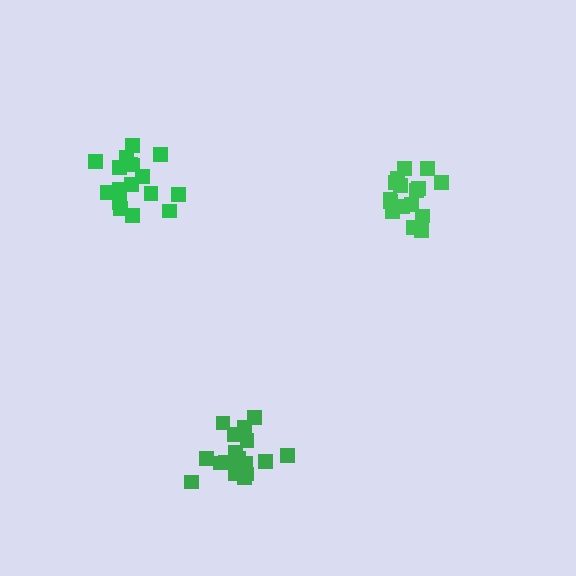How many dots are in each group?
Group 1: 17 dots, Group 2: 18 dots, Group 3: 16 dots (51 total).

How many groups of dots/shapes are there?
There are 3 groups.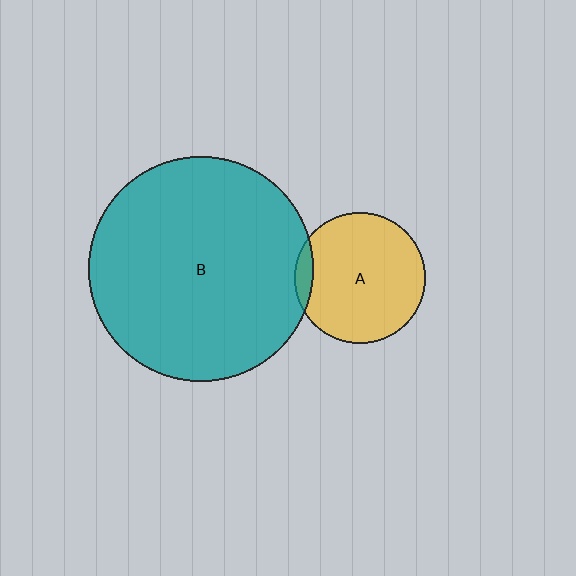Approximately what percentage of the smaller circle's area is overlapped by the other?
Approximately 5%.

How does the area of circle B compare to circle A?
Approximately 2.9 times.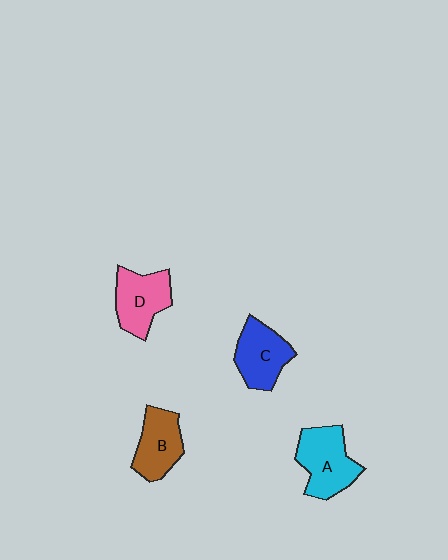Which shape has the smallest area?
Shape B (brown).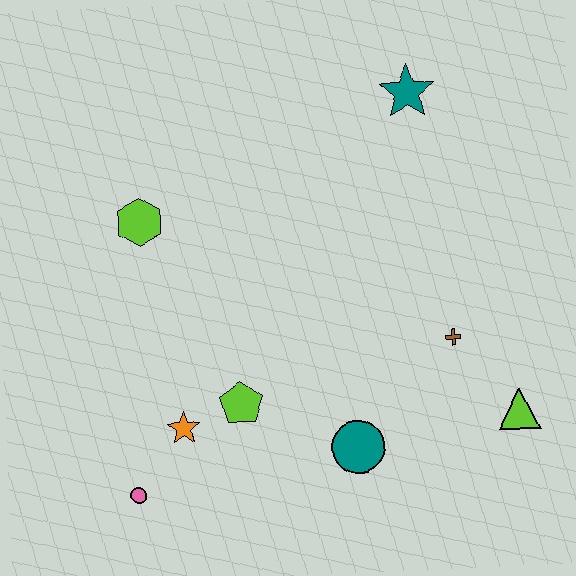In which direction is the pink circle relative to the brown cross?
The pink circle is to the left of the brown cross.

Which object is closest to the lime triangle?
The brown cross is closest to the lime triangle.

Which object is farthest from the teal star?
The pink circle is farthest from the teal star.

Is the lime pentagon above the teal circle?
Yes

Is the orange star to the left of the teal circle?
Yes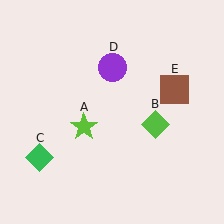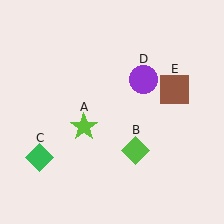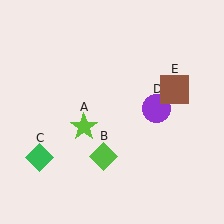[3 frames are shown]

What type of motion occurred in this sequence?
The lime diamond (object B), purple circle (object D) rotated clockwise around the center of the scene.